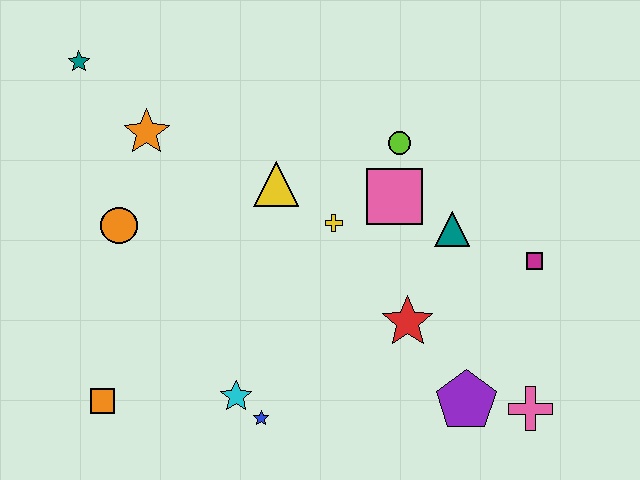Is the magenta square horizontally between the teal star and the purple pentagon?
No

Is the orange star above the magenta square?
Yes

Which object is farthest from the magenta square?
The teal star is farthest from the magenta square.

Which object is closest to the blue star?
The cyan star is closest to the blue star.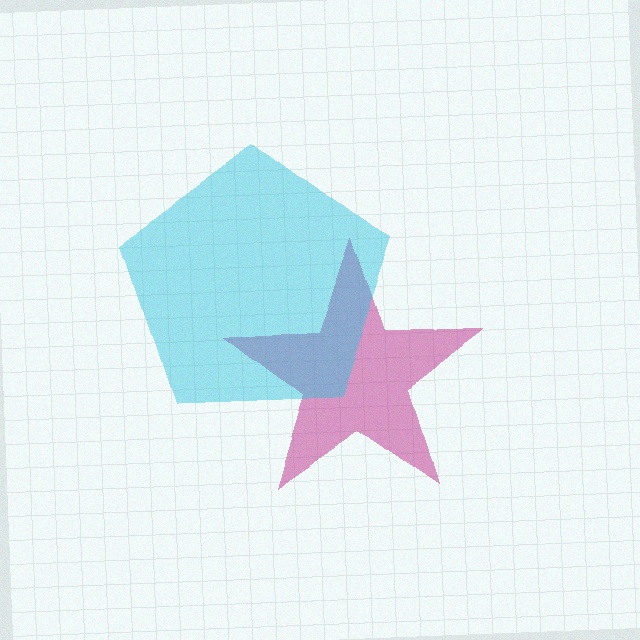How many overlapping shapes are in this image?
There are 2 overlapping shapes in the image.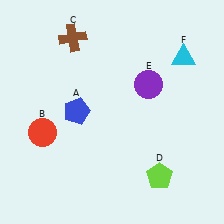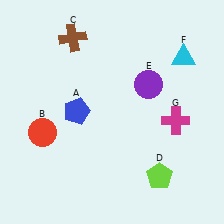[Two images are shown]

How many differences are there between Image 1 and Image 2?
There is 1 difference between the two images.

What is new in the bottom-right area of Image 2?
A magenta cross (G) was added in the bottom-right area of Image 2.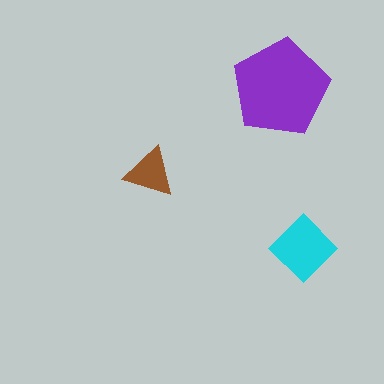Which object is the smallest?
The brown triangle.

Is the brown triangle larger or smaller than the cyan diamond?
Smaller.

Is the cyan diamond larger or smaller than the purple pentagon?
Smaller.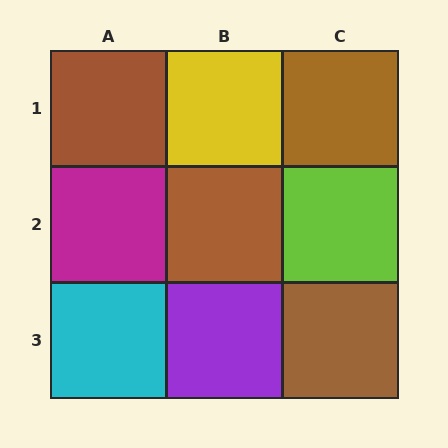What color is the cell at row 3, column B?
Purple.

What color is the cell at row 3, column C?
Brown.